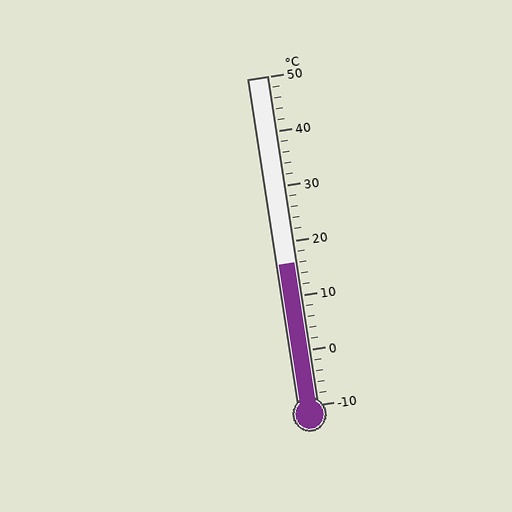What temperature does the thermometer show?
The thermometer shows approximately 16°C.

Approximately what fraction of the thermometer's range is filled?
The thermometer is filled to approximately 45% of its range.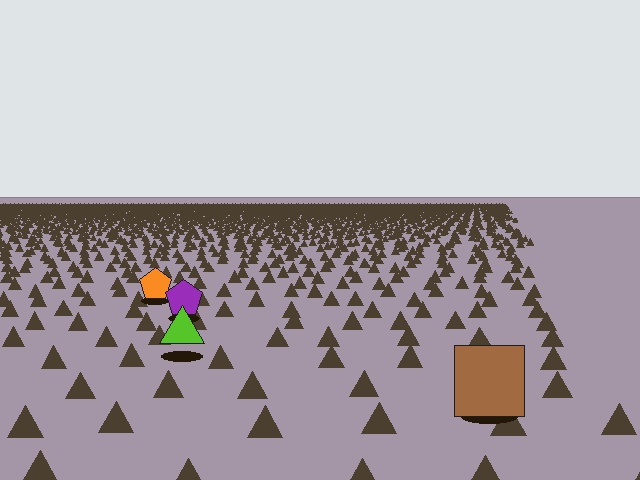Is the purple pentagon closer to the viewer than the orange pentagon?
Yes. The purple pentagon is closer — you can tell from the texture gradient: the ground texture is coarser near it.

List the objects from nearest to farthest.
From nearest to farthest: the brown square, the lime triangle, the purple pentagon, the orange pentagon.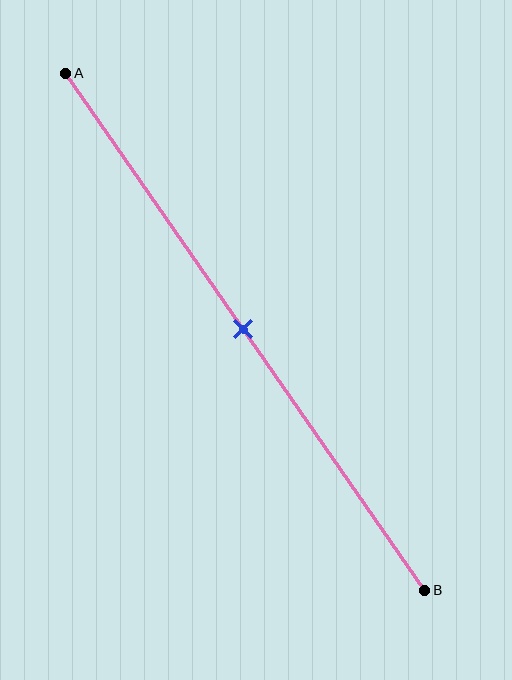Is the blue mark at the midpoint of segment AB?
Yes, the mark is approximately at the midpoint.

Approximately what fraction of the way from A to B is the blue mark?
The blue mark is approximately 50% of the way from A to B.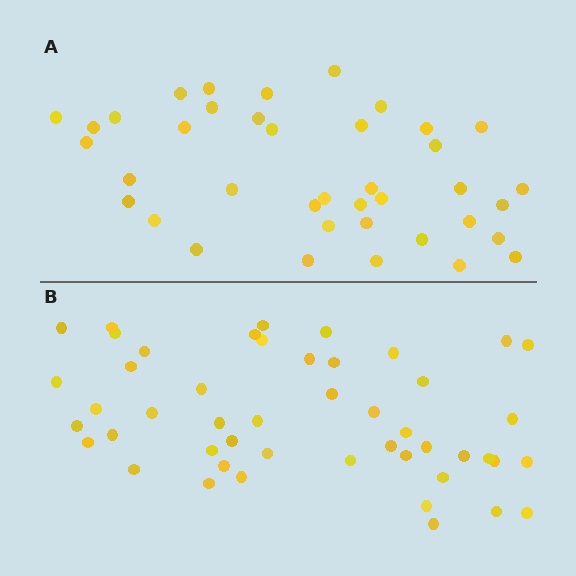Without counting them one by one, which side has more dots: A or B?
Region B (the bottom region) has more dots.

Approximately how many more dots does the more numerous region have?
Region B has roughly 8 or so more dots than region A.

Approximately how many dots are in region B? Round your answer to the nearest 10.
About 50 dots. (The exact count is 48, which rounds to 50.)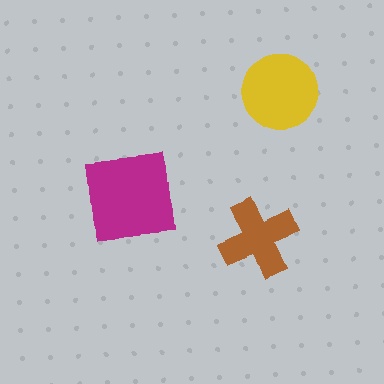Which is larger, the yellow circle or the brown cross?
The yellow circle.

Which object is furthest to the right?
The yellow circle is rightmost.